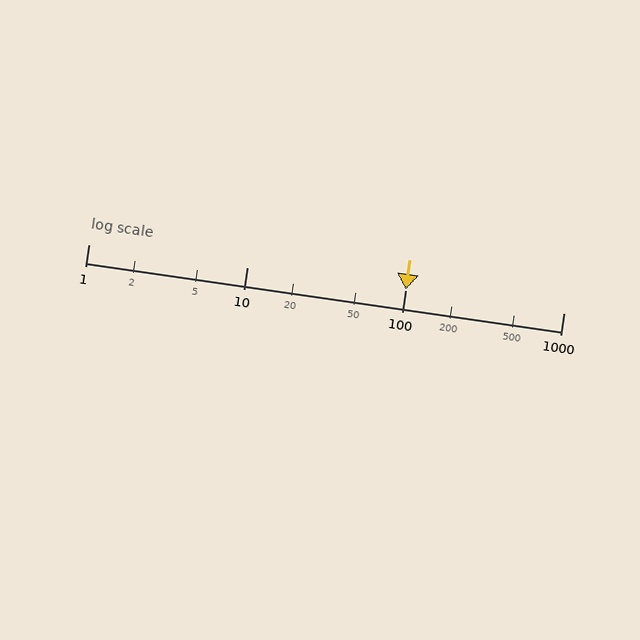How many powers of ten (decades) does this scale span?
The scale spans 3 decades, from 1 to 1000.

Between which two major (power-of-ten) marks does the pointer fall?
The pointer is between 100 and 1000.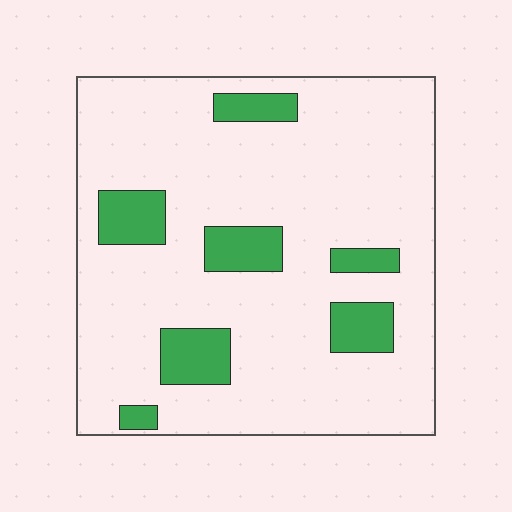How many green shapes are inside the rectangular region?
7.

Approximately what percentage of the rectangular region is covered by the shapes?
Approximately 15%.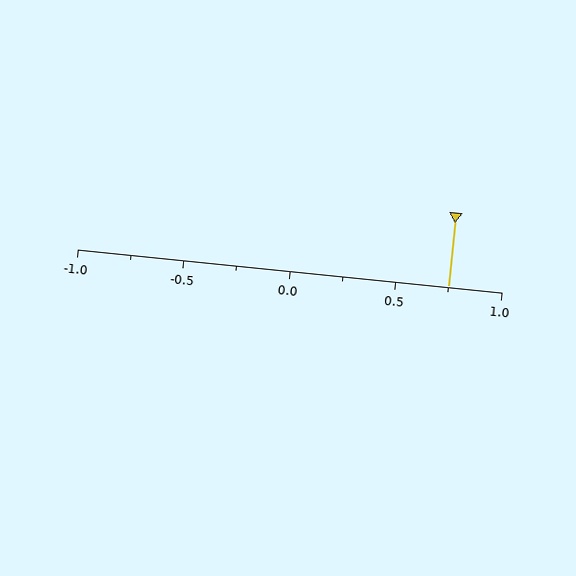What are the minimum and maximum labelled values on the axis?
The axis runs from -1.0 to 1.0.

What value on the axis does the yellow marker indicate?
The marker indicates approximately 0.75.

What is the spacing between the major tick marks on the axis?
The major ticks are spaced 0.5 apart.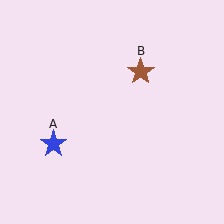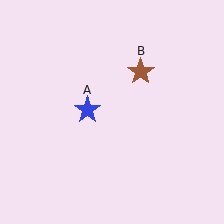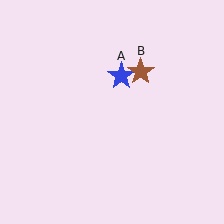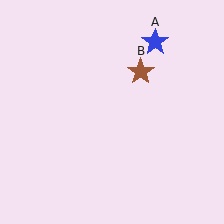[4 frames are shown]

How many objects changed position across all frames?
1 object changed position: blue star (object A).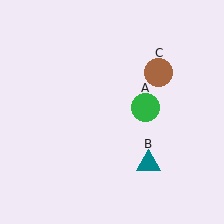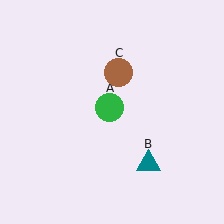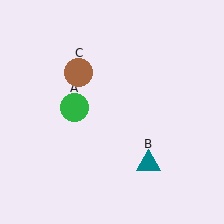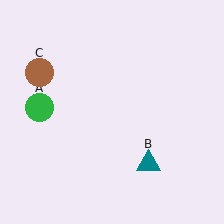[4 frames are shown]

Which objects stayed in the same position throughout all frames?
Teal triangle (object B) remained stationary.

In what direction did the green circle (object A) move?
The green circle (object A) moved left.